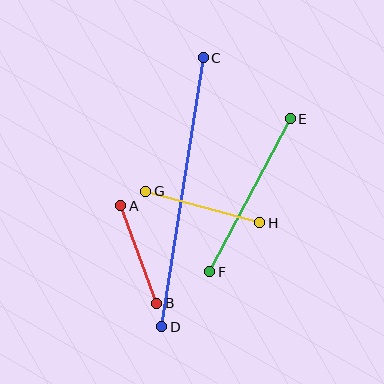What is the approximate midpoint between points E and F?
The midpoint is at approximately (250, 195) pixels.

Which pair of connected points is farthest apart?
Points C and D are farthest apart.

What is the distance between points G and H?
The distance is approximately 118 pixels.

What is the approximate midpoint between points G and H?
The midpoint is at approximately (203, 207) pixels.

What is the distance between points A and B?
The distance is approximately 104 pixels.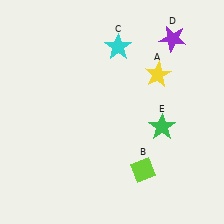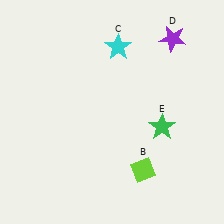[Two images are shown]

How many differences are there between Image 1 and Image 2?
There is 1 difference between the two images.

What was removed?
The yellow star (A) was removed in Image 2.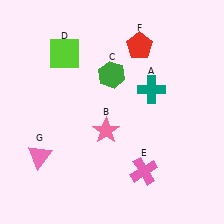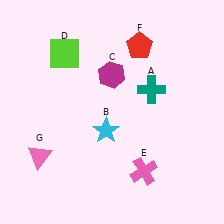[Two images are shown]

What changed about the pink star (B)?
In Image 1, B is pink. In Image 2, it changed to cyan.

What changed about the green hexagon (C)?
In Image 1, C is green. In Image 2, it changed to magenta.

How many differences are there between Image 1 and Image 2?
There are 2 differences between the two images.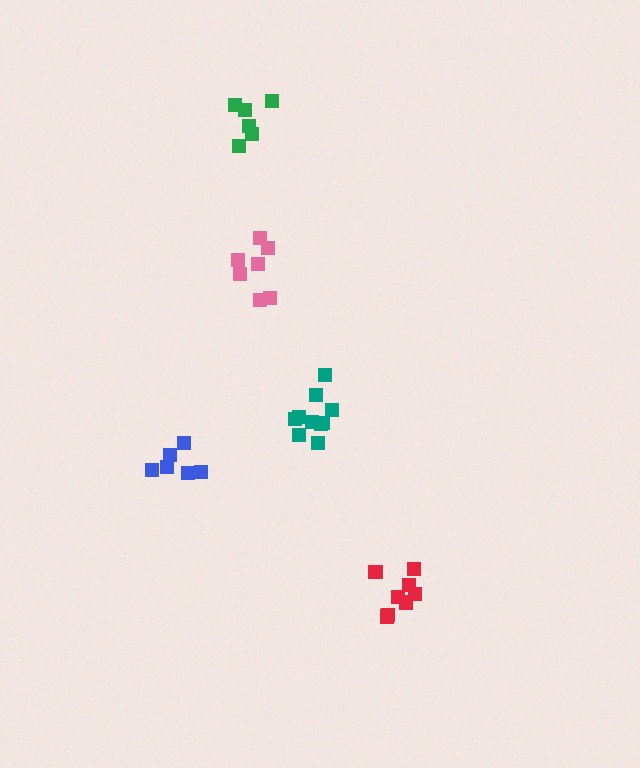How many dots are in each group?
Group 1: 8 dots, Group 2: 10 dots, Group 3: 6 dots, Group 4: 6 dots, Group 5: 7 dots (37 total).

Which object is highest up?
The green cluster is topmost.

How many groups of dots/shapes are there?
There are 5 groups.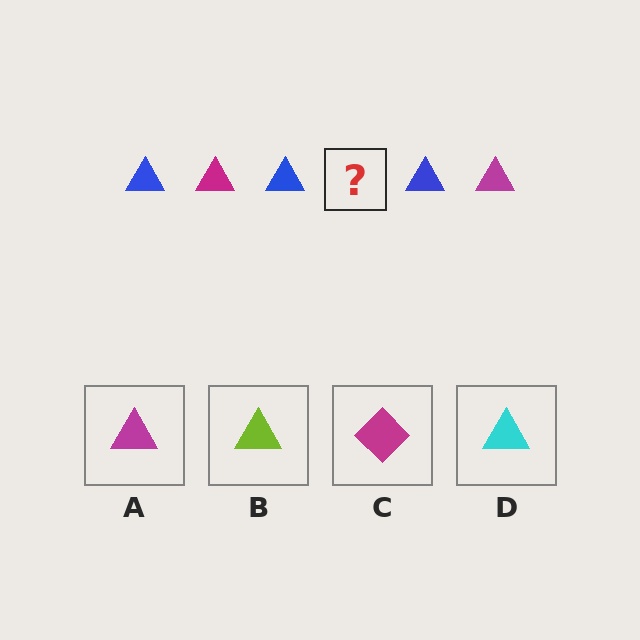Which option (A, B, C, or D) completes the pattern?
A.